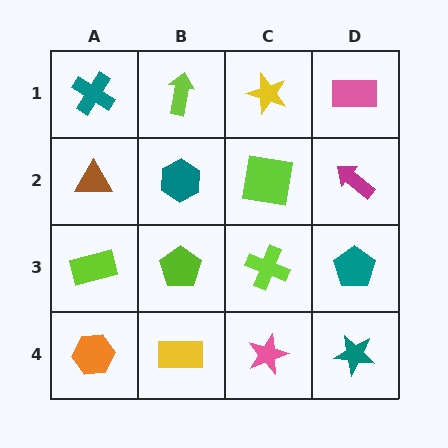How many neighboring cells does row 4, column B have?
3.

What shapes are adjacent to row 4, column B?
A lime pentagon (row 3, column B), an orange hexagon (row 4, column A), a pink star (row 4, column C).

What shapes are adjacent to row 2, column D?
A pink rectangle (row 1, column D), a teal pentagon (row 3, column D), a lime square (row 2, column C).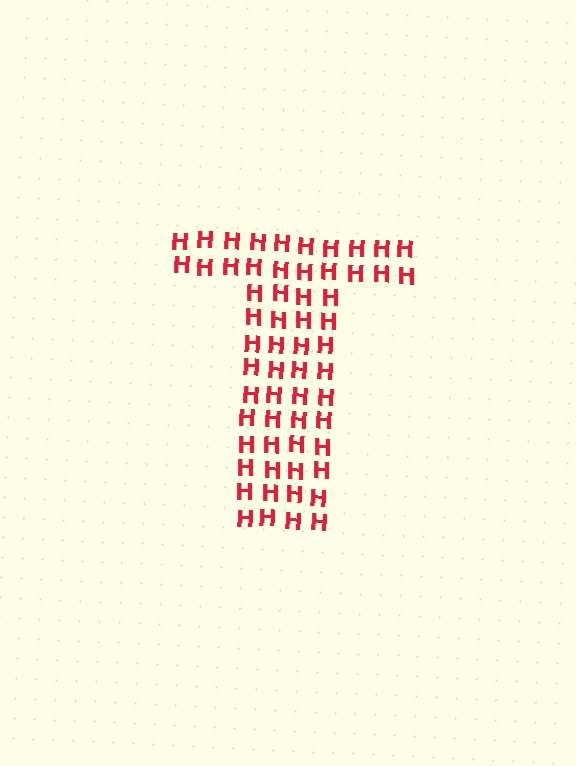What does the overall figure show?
The overall figure shows the letter T.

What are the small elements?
The small elements are letter H's.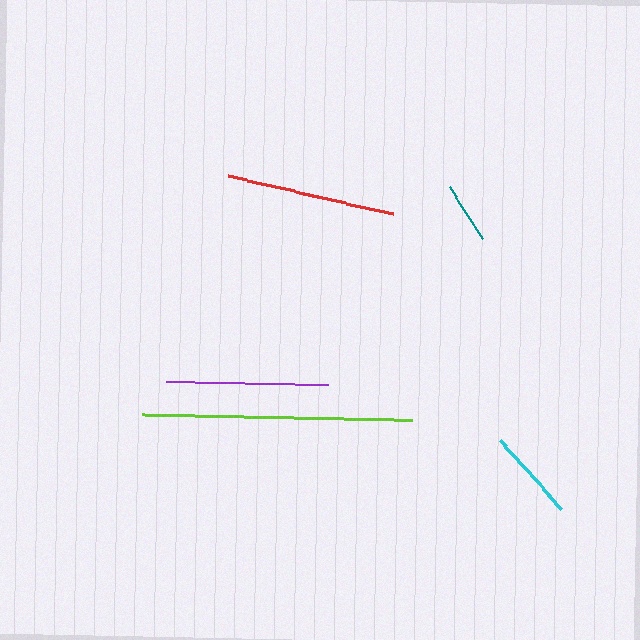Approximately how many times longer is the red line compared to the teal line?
The red line is approximately 2.7 times the length of the teal line.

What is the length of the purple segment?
The purple segment is approximately 162 pixels long.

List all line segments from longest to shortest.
From longest to shortest: lime, red, purple, cyan, teal.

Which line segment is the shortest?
The teal line is the shortest at approximately 62 pixels.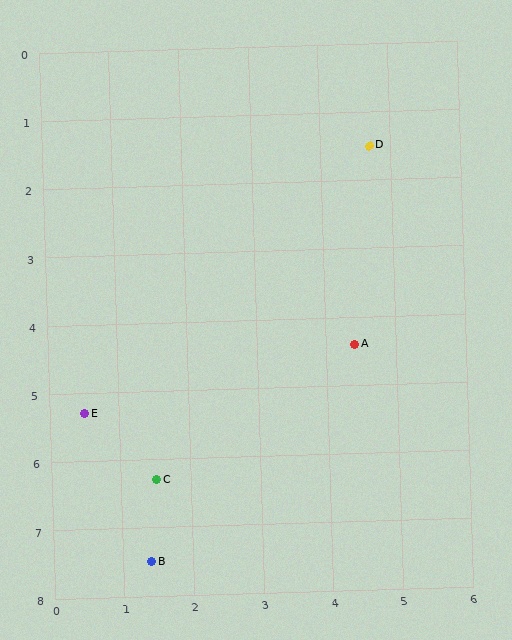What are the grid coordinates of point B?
Point B is at approximately (1.4, 7.5).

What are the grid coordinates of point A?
Point A is at approximately (4.4, 4.4).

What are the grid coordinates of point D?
Point D is at approximately (4.7, 1.5).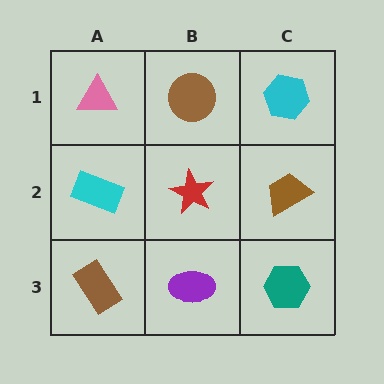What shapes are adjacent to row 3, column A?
A cyan rectangle (row 2, column A), a purple ellipse (row 3, column B).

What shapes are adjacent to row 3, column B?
A red star (row 2, column B), a brown rectangle (row 3, column A), a teal hexagon (row 3, column C).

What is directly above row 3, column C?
A brown trapezoid.